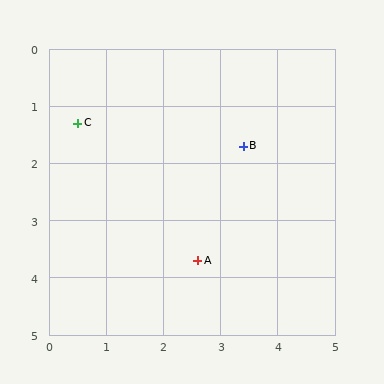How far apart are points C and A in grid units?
Points C and A are about 3.2 grid units apart.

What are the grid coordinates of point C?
Point C is at approximately (0.5, 1.3).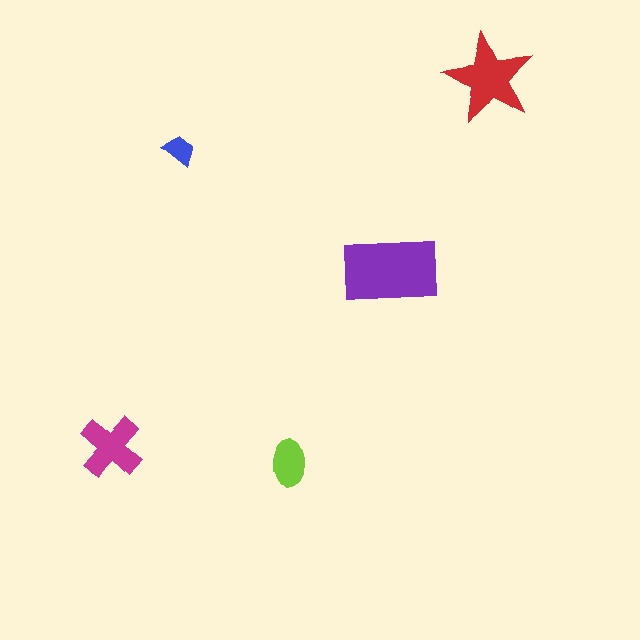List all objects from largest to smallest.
The purple rectangle, the red star, the magenta cross, the lime ellipse, the blue trapezoid.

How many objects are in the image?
There are 5 objects in the image.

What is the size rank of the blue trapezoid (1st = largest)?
5th.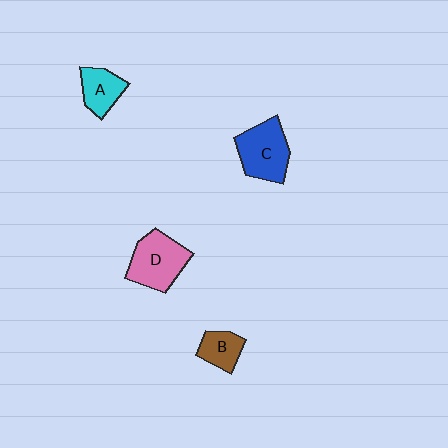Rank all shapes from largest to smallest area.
From largest to smallest: D (pink), C (blue), A (cyan), B (brown).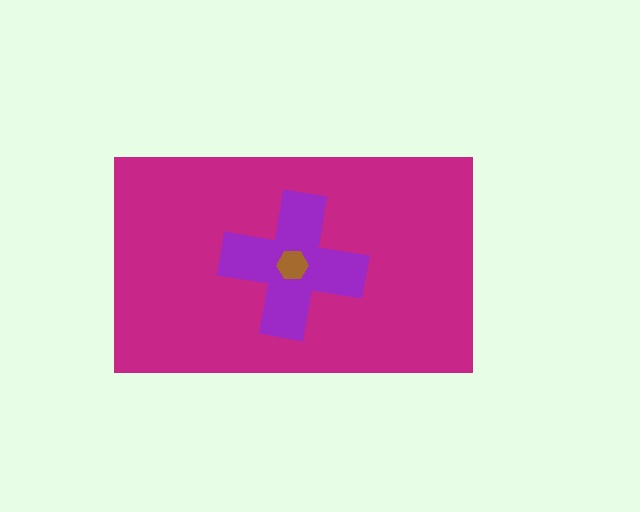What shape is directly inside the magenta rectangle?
The purple cross.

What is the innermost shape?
The brown hexagon.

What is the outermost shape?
The magenta rectangle.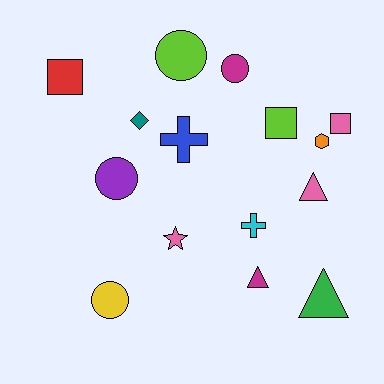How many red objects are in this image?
There is 1 red object.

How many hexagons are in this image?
There is 1 hexagon.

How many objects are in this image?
There are 15 objects.